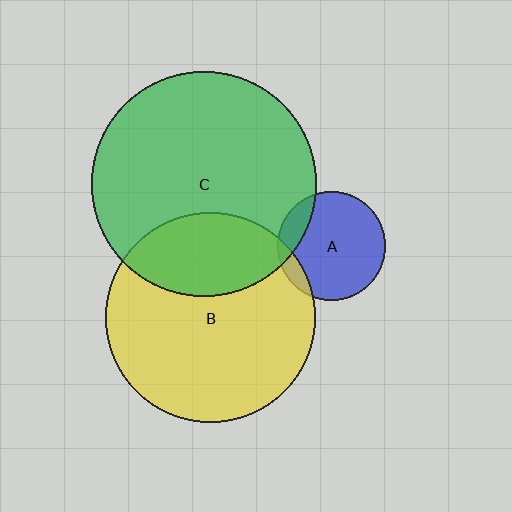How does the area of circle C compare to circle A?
Approximately 4.3 times.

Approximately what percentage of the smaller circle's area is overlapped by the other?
Approximately 30%.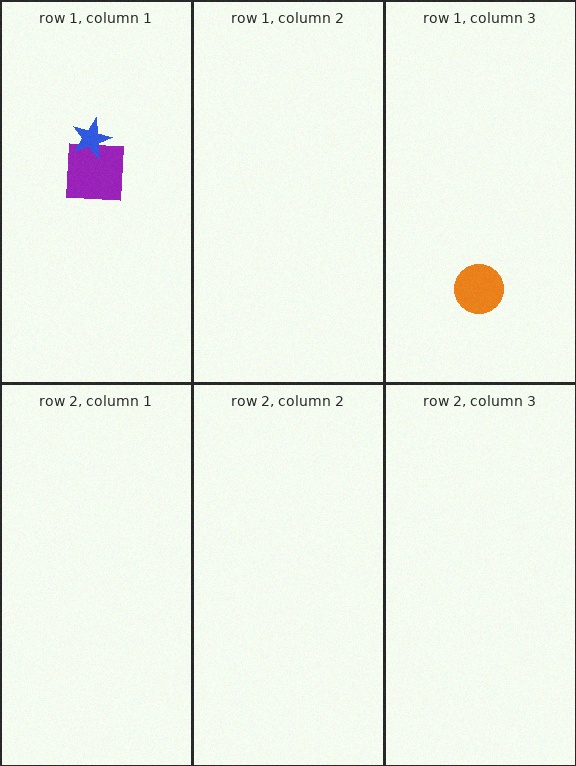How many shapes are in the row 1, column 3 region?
1.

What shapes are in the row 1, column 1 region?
The purple square, the blue star.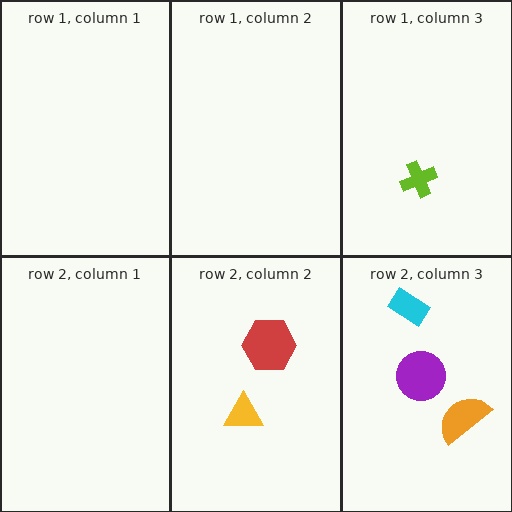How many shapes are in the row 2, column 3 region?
3.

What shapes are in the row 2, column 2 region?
The yellow triangle, the red hexagon.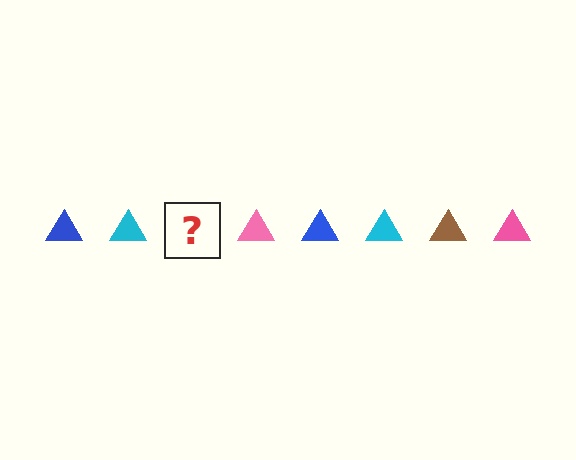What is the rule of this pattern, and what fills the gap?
The rule is that the pattern cycles through blue, cyan, brown, pink triangles. The gap should be filled with a brown triangle.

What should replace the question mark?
The question mark should be replaced with a brown triangle.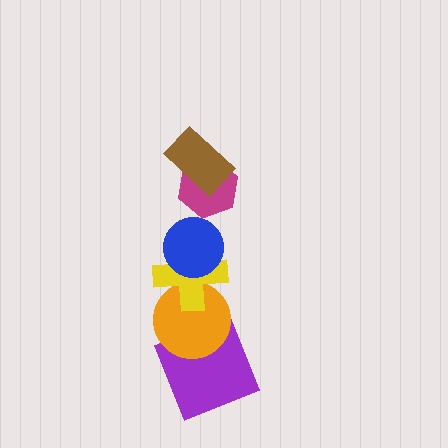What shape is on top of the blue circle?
The magenta hexagon is on top of the blue circle.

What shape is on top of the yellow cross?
The blue circle is on top of the yellow cross.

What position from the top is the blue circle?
The blue circle is 3rd from the top.